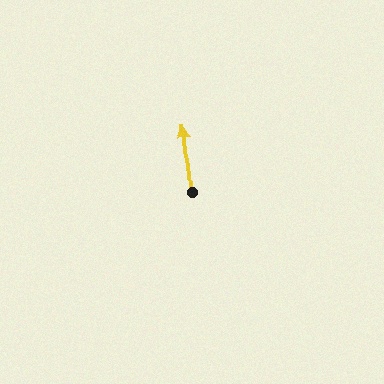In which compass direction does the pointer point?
North.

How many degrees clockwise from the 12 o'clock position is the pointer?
Approximately 354 degrees.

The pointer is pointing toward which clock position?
Roughly 12 o'clock.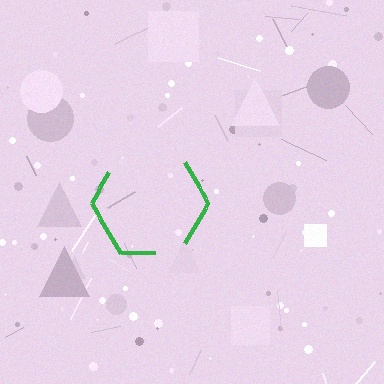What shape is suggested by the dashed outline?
The dashed outline suggests a hexagon.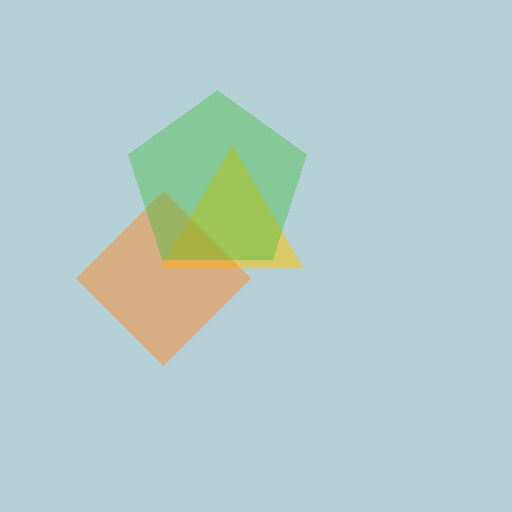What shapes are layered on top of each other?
The layered shapes are: a yellow triangle, an orange diamond, a green pentagon.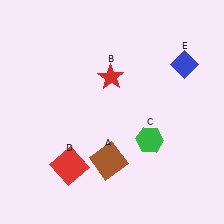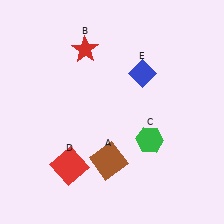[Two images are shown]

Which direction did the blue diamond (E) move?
The blue diamond (E) moved left.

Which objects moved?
The objects that moved are: the red star (B), the blue diamond (E).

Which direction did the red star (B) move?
The red star (B) moved up.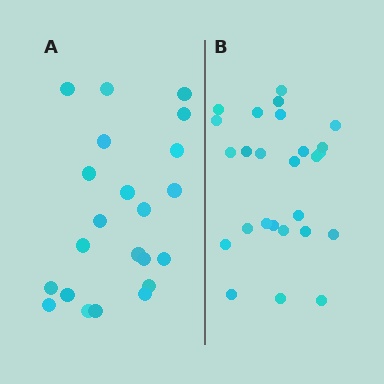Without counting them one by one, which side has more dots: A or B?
Region B (the right region) has more dots.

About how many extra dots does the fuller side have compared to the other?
Region B has about 4 more dots than region A.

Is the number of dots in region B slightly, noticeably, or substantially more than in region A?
Region B has only slightly more — the two regions are fairly close. The ratio is roughly 1.2 to 1.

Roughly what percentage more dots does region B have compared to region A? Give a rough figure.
About 20% more.